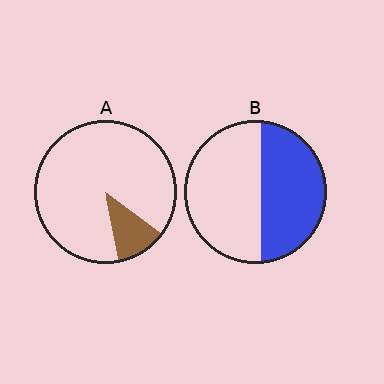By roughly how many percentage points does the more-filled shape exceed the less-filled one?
By roughly 35 percentage points (B over A).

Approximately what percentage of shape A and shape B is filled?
A is approximately 10% and B is approximately 45%.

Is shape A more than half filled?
No.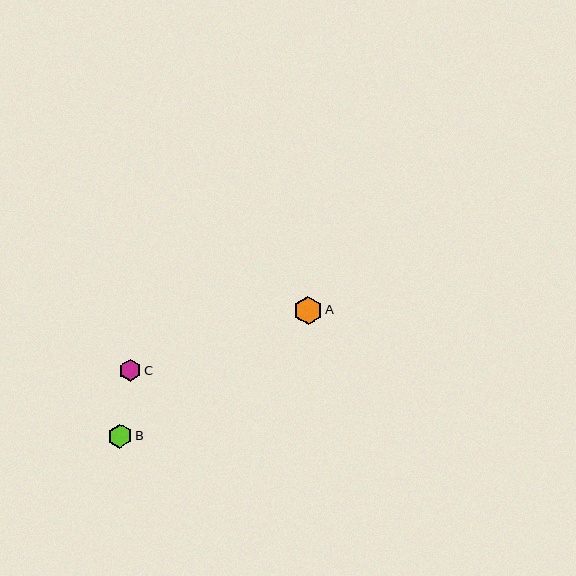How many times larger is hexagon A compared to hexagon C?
Hexagon A is approximately 1.3 times the size of hexagon C.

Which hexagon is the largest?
Hexagon A is the largest with a size of approximately 28 pixels.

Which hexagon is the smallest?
Hexagon C is the smallest with a size of approximately 22 pixels.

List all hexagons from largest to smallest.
From largest to smallest: A, B, C.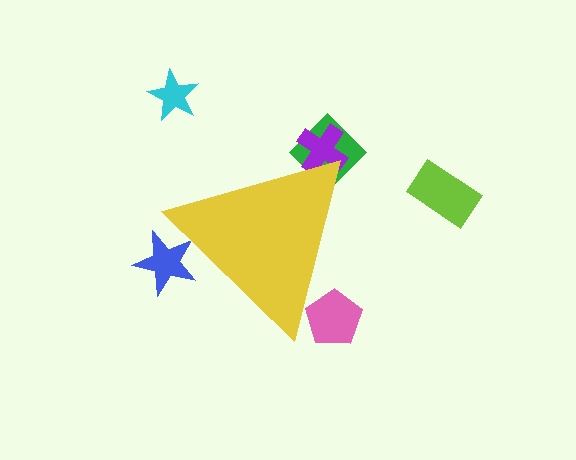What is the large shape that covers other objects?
A yellow triangle.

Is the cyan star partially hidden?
No, the cyan star is fully visible.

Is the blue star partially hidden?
Yes, the blue star is partially hidden behind the yellow triangle.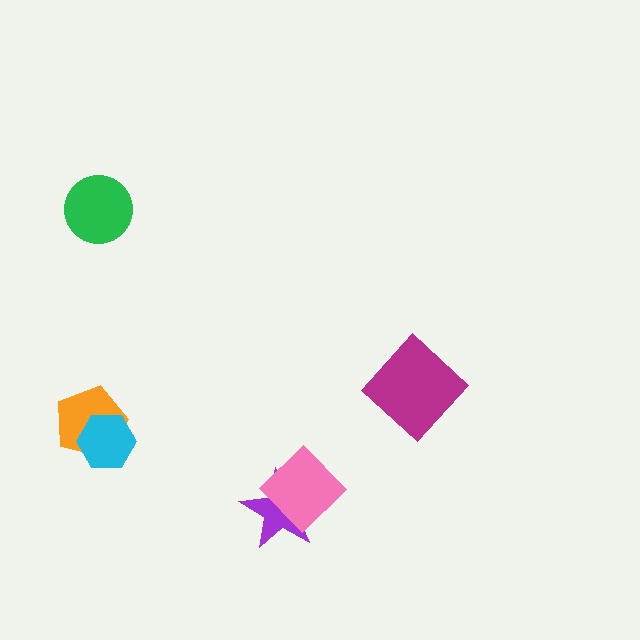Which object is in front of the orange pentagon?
The cyan hexagon is in front of the orange pentagon.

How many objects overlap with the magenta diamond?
0 objects overlap with the magenta diamond.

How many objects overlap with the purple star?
1 object overlaps with the purple star.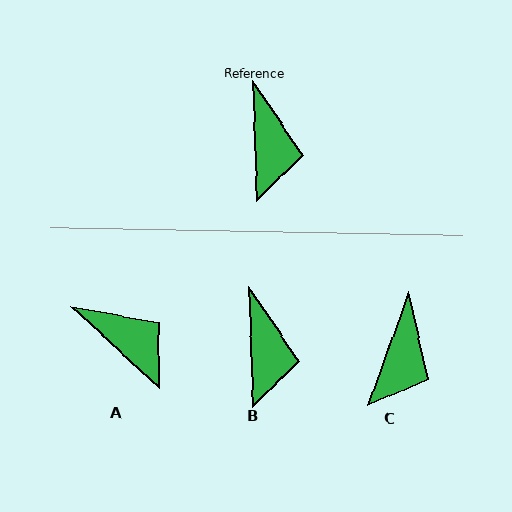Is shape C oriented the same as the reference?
No, it is off by about 22 degrees.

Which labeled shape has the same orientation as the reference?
B.